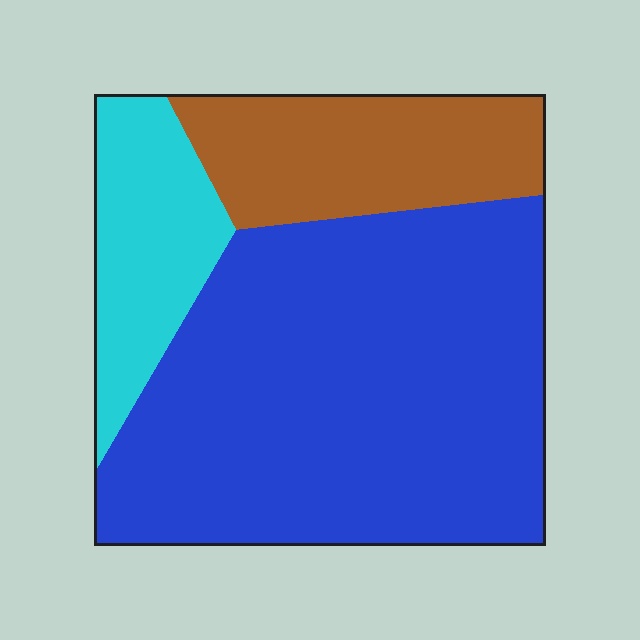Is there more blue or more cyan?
Blue.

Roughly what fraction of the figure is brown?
Brown takes up about one fifth (1/5) of the figure.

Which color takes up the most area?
Blue, at roughly 65%.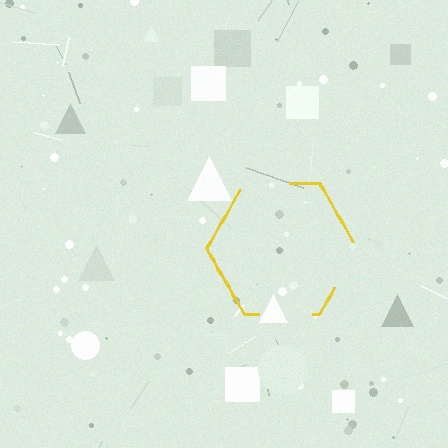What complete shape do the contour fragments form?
The contour fragments form a hexagon.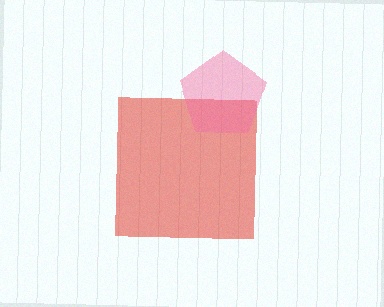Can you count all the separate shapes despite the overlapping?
Yes, there are 2 separate shapes.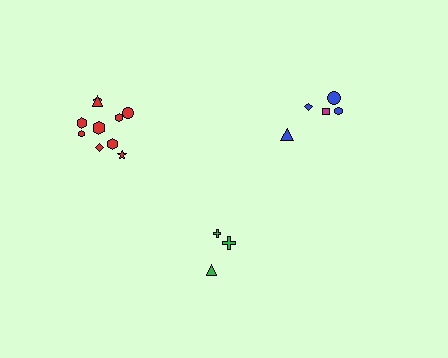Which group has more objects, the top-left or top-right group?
The top-left group.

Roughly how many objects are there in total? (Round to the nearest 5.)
Roughly 20 objects in total.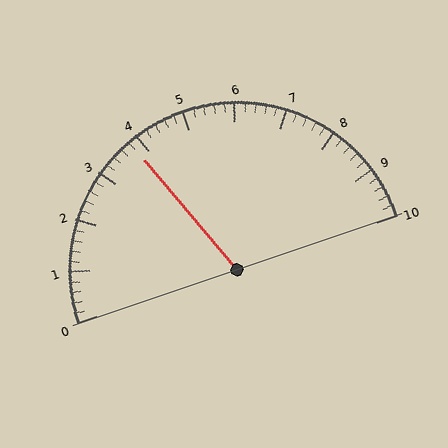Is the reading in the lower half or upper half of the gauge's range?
The reading is in the lower half of the range (0 to 10).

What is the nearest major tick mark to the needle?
The nearest major tick mark is 4.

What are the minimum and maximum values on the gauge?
The gauge ranges from 0 to 10.